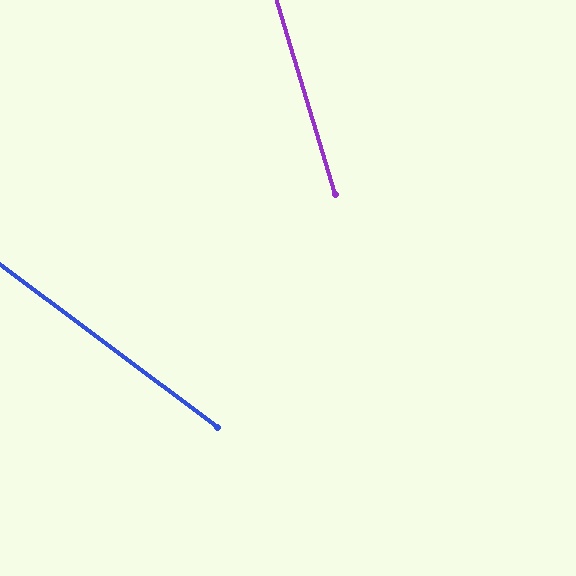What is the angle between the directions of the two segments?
Approximately 37 degrees.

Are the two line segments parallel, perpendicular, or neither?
Neither parallel nor perpendicular — they differ by about 37°.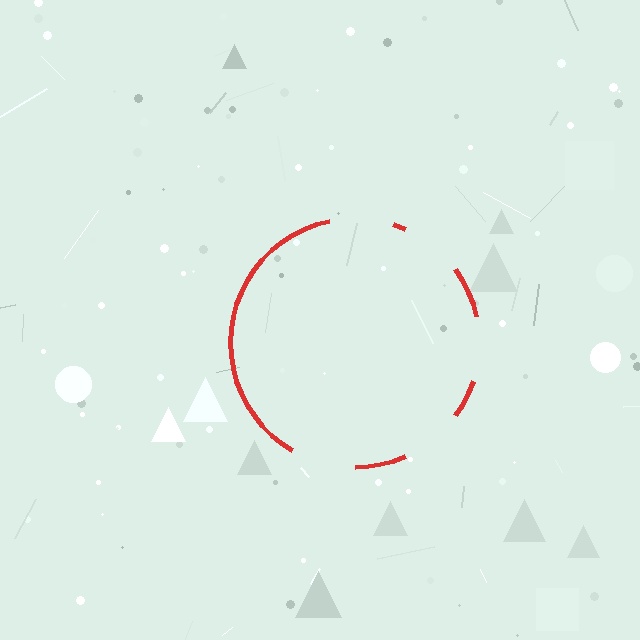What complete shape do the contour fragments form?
The contour fragments form a circle.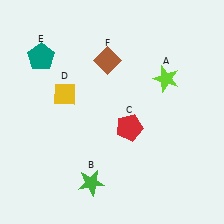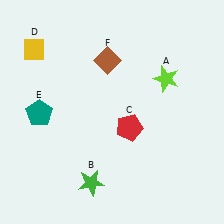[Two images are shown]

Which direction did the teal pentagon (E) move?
The teal pentagon (E) moved down.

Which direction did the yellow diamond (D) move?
The yellow diamond (D) moved up.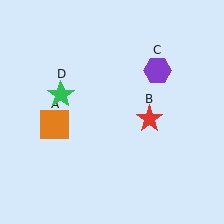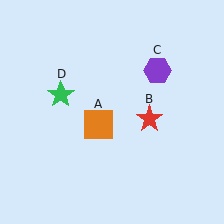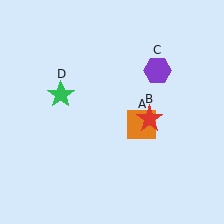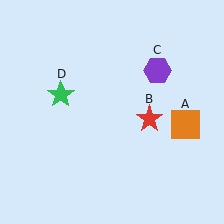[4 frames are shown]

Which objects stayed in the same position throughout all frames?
Red star (object B) and purple hexagon (object C) and green star (object D) remained stationary.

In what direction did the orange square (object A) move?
The orange square (object A) moved right.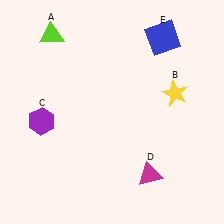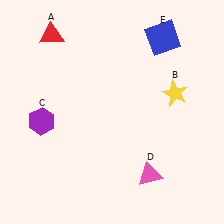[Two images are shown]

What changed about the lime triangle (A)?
In Image 1, A is lime. In Image 2, it changed to red.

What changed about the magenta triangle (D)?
In Image 1, D is magenta. In Image 2, it changed to pink.